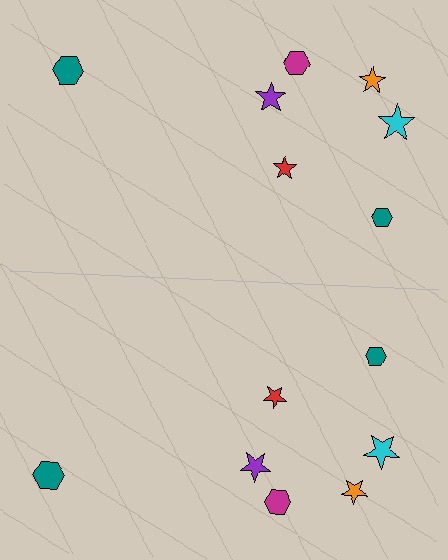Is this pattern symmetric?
Yes, this pattern has bilateral (reflection) symmetry.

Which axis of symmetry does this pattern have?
The pattern has a horizontal axis of symmetry running through the center of the image.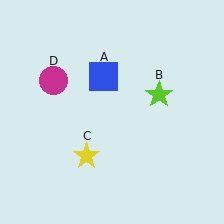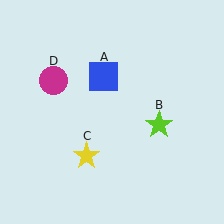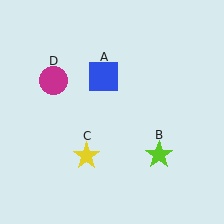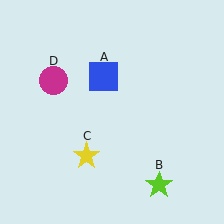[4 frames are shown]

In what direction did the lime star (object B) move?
The lime star (object B) moved down.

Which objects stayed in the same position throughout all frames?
Blue square (object A) and yellow star (object C) and magenta circle (object D) remained stationary.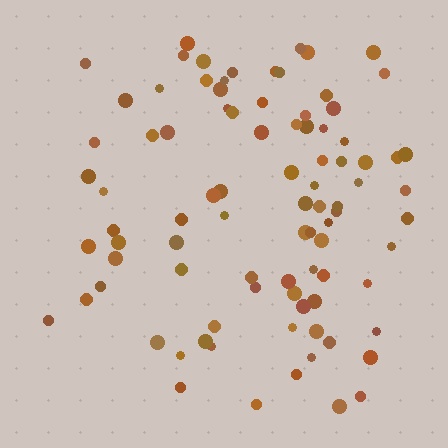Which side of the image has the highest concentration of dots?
The right.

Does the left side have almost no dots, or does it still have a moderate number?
Still a moderate number, just noticeably fewer than the right.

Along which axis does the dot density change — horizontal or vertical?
Horizontal.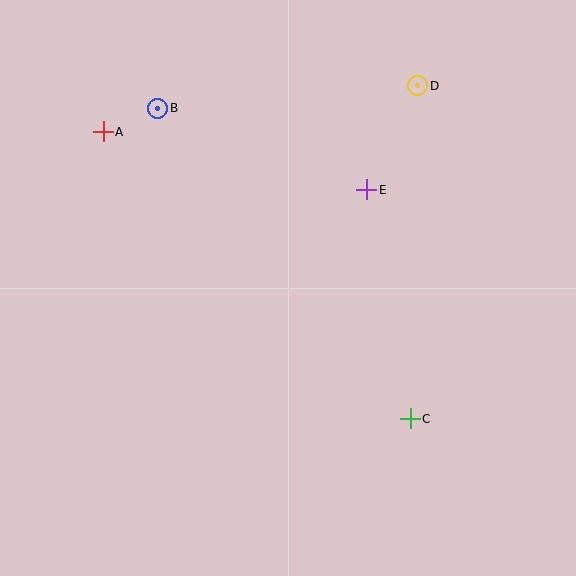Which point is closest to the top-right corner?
Point D is closest to the top-right corner.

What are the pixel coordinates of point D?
Point D is at (418, 86).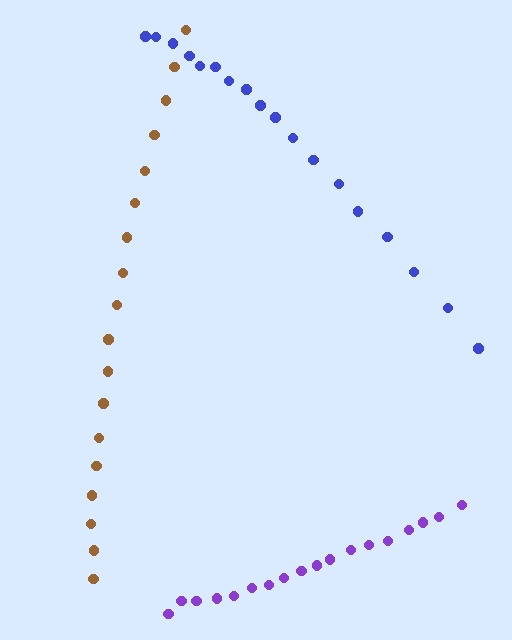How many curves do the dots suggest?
There are 3 distinct paths.